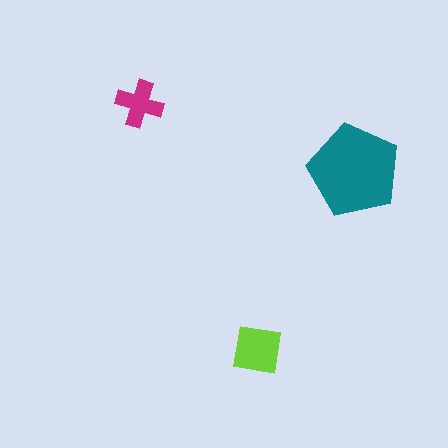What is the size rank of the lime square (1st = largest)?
2nd.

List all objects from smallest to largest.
The magenta cross, the lime square, the teal pentagon.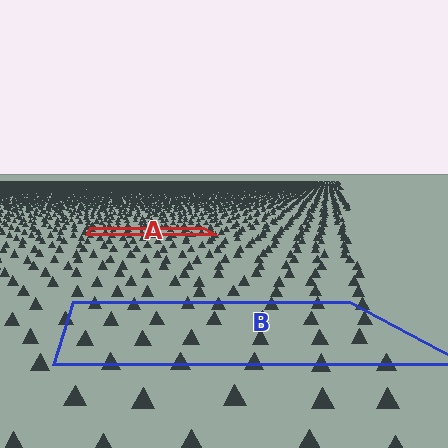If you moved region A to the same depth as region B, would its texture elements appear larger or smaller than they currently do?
They would appear larger. At a closer depth, the same texture elements are projected at a bigger on-screen size.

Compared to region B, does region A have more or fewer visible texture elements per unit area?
Region A has more texture elements per unit area — they are packed more densely because it is farther away.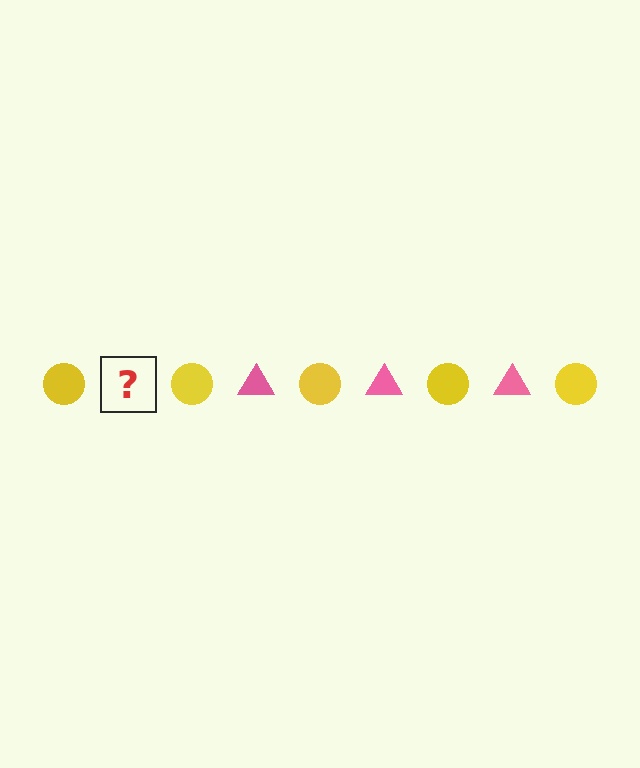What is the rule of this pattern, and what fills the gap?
The rule is that the pattern alternates between yellow circle and pink triangle. The gap should be filled with a pink triangle.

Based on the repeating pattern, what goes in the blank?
The blank should be a pink triangle.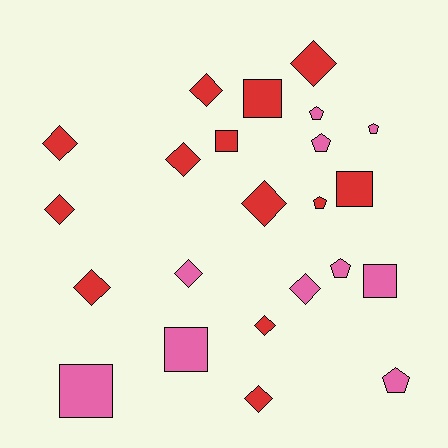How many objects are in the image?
There are 23 objects.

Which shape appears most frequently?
Diamond, with 11 objects.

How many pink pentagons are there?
There are 5 pink pentagons.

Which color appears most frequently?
Red, with 13 objects.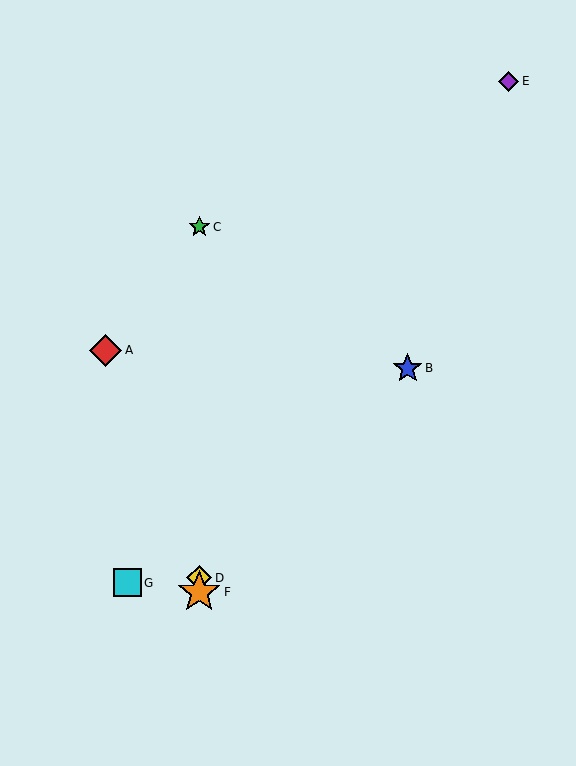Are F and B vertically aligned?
No, F is at x≈199 and B is at x≈408.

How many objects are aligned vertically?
3 objects (C, D, F) are aligned vertically.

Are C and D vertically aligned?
Yes, both are at x≈199.